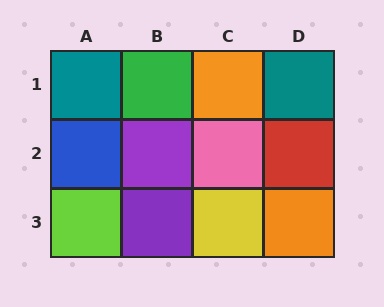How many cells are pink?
1 cell is pink.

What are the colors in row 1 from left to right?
Teal, green, orange, teal.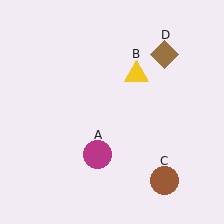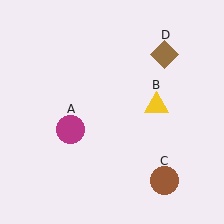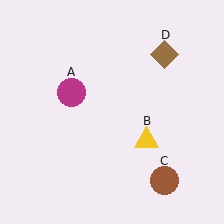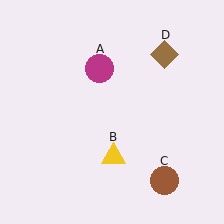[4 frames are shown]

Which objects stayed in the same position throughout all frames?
Brown circle (object C) and brown diamond (object D) remained stationary.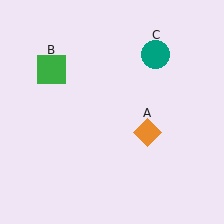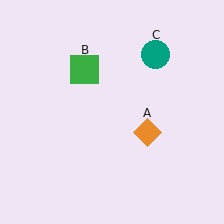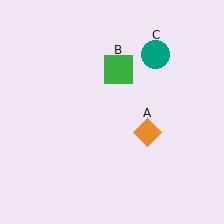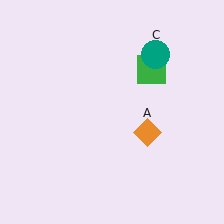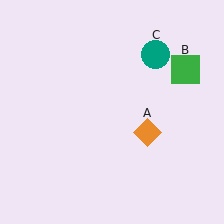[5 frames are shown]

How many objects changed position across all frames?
1 object changed position: green square (object B).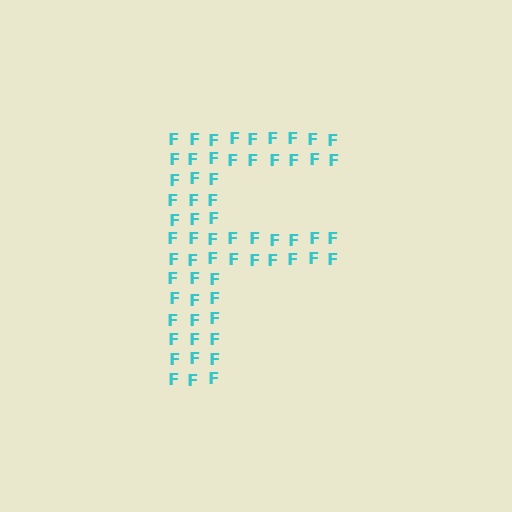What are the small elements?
The small elements are letter F's.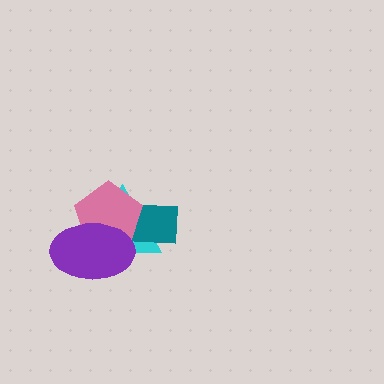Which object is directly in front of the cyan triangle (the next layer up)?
The teal rectangle is directly in front of the cyan triangle.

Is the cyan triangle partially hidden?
Yes, it is partially covered by another shape.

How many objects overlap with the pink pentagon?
3 objects overlap with the pink pentagon.